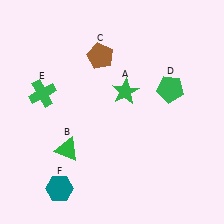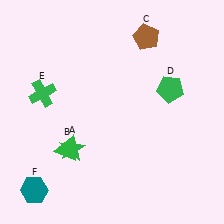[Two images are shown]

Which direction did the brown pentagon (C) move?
The brown pentagon (C) moved right.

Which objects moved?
The objects that moved are: the green star (A), the brown pentagon (C), the teal hexagon (F).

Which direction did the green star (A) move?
The green star (A) moved down.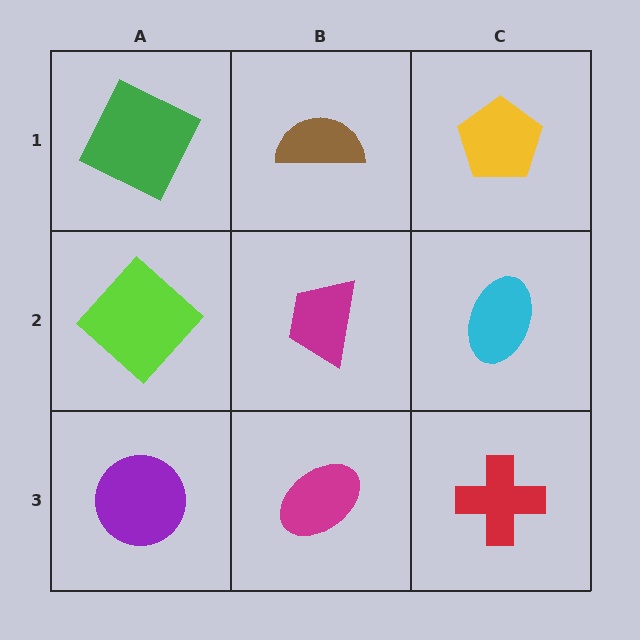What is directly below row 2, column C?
A red cross.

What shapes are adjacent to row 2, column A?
A green square (row 1, column A), a purple circle (row 3, column A), a magenta trapezoid (row 2, column B).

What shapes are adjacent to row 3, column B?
A magenta trapezoid (row 2, column B), a purple circle (row 3, column A), a red cross (row 3, column C).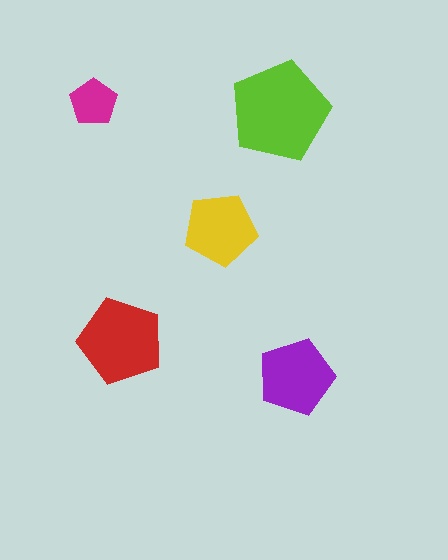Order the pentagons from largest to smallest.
the lime one, the red one, the purple one, the yellow one, the magenta one.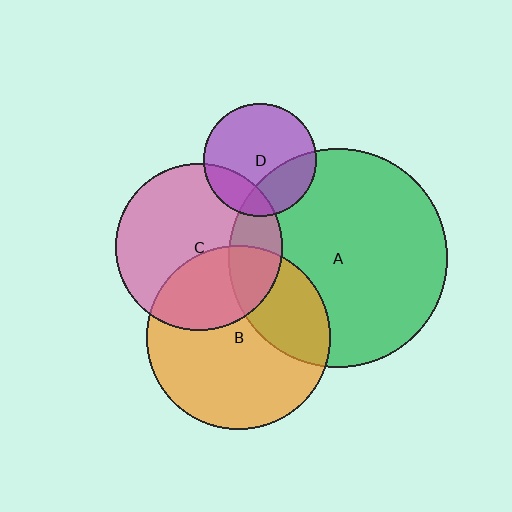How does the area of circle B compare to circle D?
Approximately 2.7 times.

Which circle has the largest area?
Circle A (green).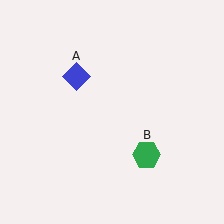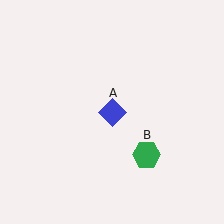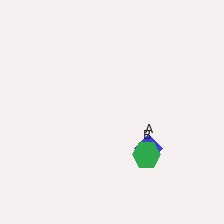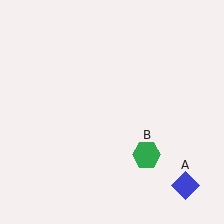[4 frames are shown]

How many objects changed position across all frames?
1 object changed position: blue diamond (object A).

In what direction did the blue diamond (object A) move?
The blue diamond (object A) moved down and to the right.